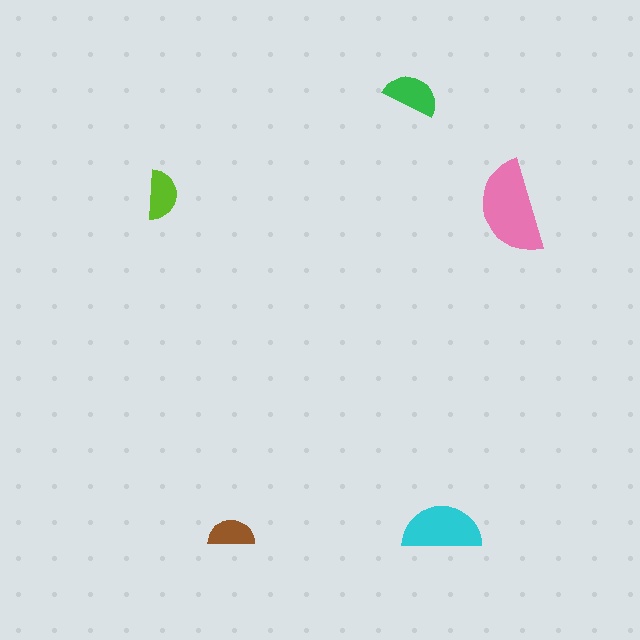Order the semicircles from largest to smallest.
the pink one, the cyan one, the green one, the lime one, the brown one.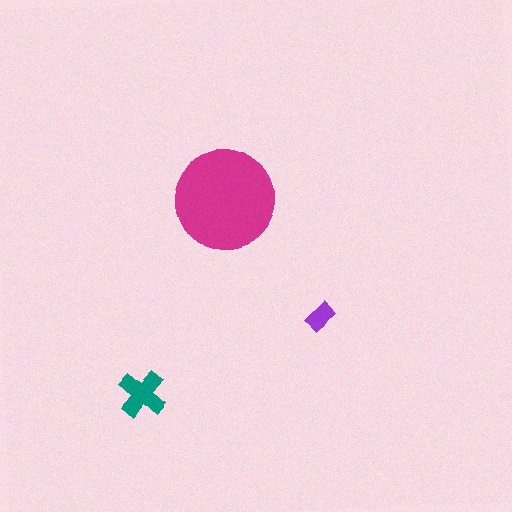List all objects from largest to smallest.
The magenta circle, the teal cross, the purple rectangle.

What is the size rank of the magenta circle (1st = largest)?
1st.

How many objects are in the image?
There are 3 objects in the image.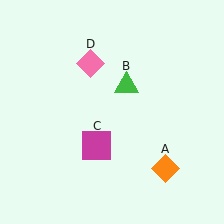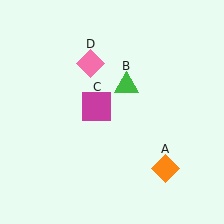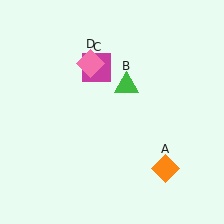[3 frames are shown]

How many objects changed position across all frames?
1 object changed position: magenta square (object C).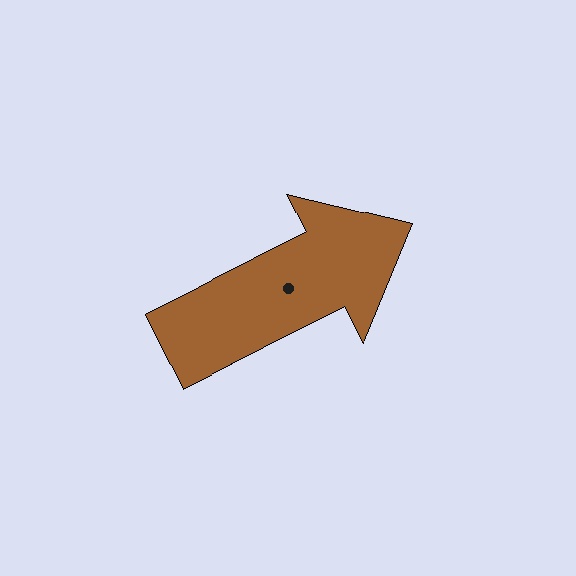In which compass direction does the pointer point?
Northeast.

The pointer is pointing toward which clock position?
Roughly 2 o'clock.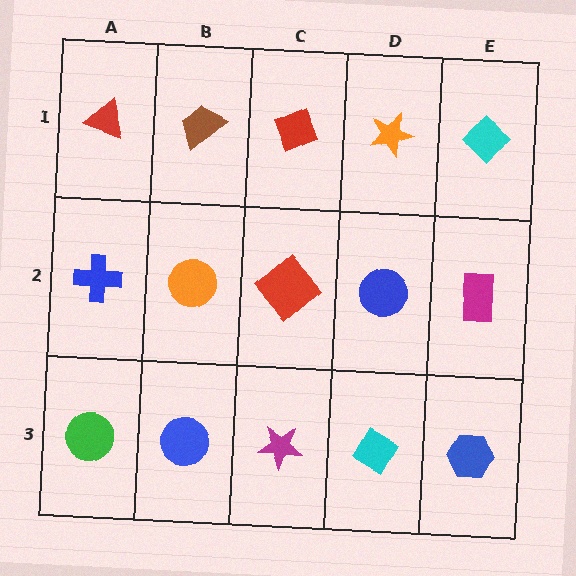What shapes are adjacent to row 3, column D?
A blue circle (row 2, column D), a magenta star (row 3, column C), a blue hexagon (row 3, column E).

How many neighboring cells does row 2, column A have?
3.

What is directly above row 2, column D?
An orange star.